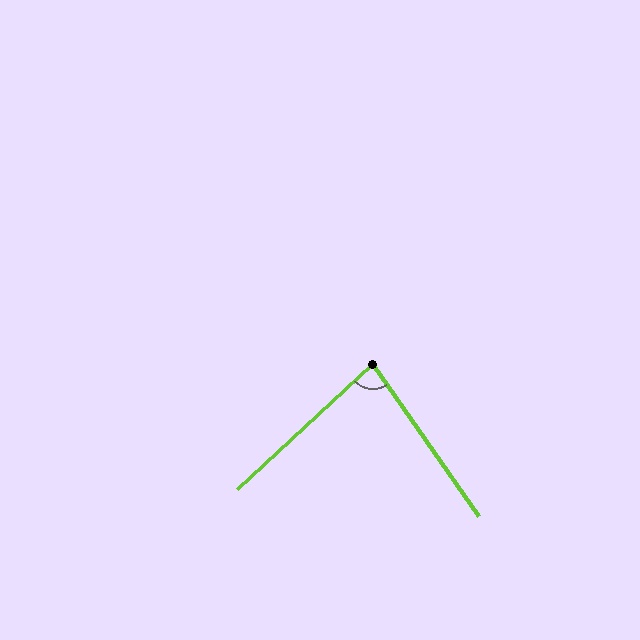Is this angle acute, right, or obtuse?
It is acute.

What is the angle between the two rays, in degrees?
Approximately 82 degrees.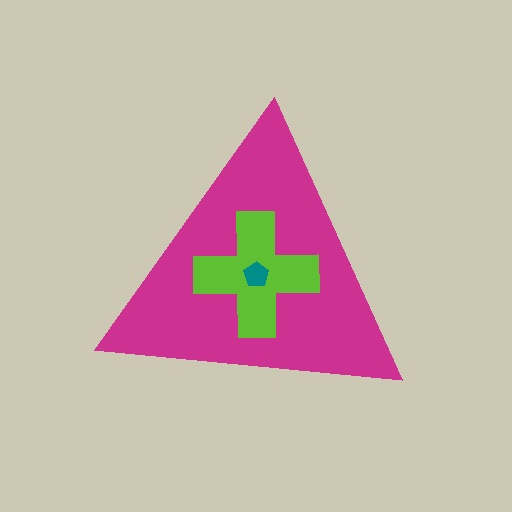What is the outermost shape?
The magenta triangle.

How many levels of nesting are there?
3.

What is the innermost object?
The teal pentagon.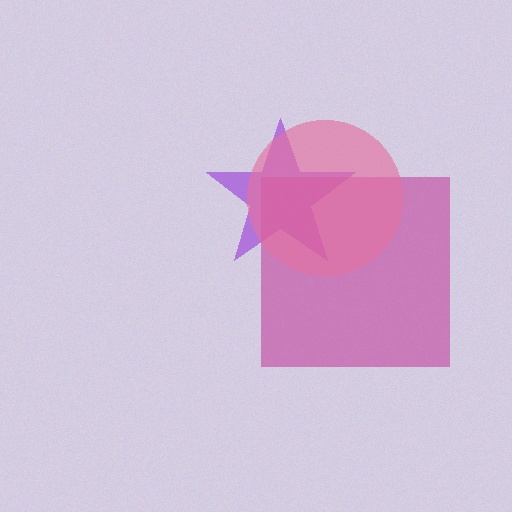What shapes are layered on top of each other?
The layered shapes are: a purple star, a magenta square, a pink circle.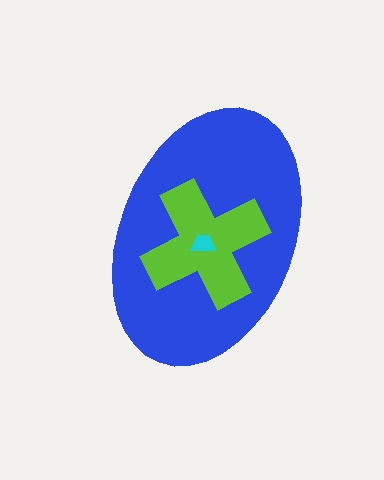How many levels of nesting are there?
3.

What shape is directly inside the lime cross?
The cyan trapezoid.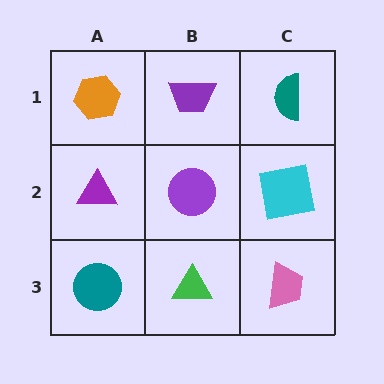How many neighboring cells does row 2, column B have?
4.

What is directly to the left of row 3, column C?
A green triangle.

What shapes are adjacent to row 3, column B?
A purple circle (row 2, column B), a teal circle (row 3, column A), a pink trapezoid (row 3, column C).